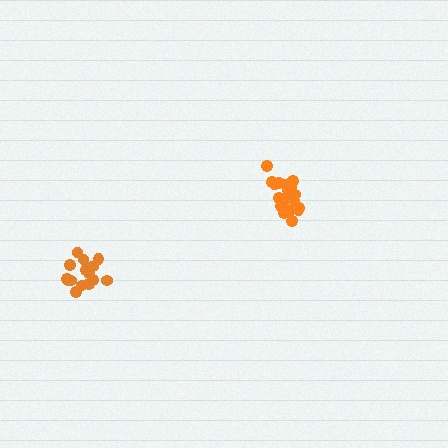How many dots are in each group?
Group 1: 20 dots, Group 2: 16 dots (36 total).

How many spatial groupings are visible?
There are 2 spatial groupings.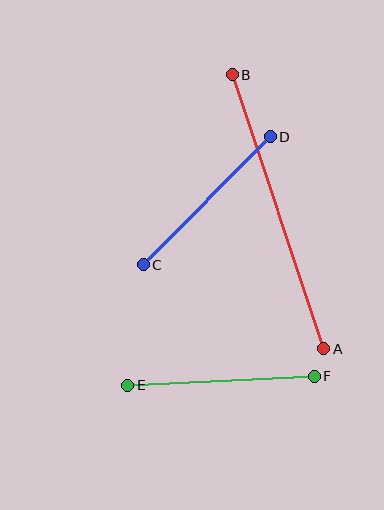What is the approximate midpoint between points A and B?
The midpoint is at approximately (278, 212) pixels.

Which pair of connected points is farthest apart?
Points A and B are farthest apart.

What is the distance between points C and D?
The distance is approximately 180 pixels.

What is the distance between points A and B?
The distance is approximately 289 pixels.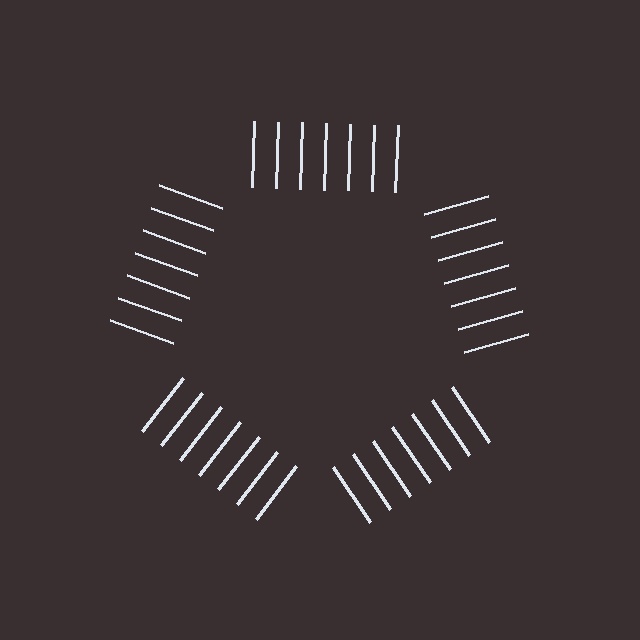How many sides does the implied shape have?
5 sides — the line-ends trace a pentagon.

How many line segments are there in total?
35 — 7 along each of the 5 edges.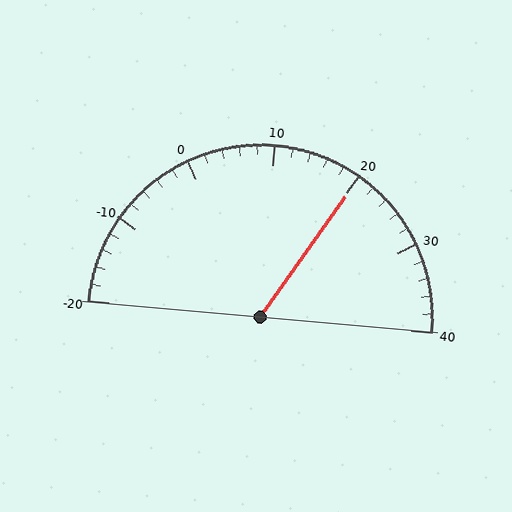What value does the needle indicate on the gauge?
The needle indicates approximately 20.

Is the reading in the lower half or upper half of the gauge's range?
The reading is in the upper half of the range (-20 to 40).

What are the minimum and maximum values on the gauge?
The gauge ranges from -20 to 40.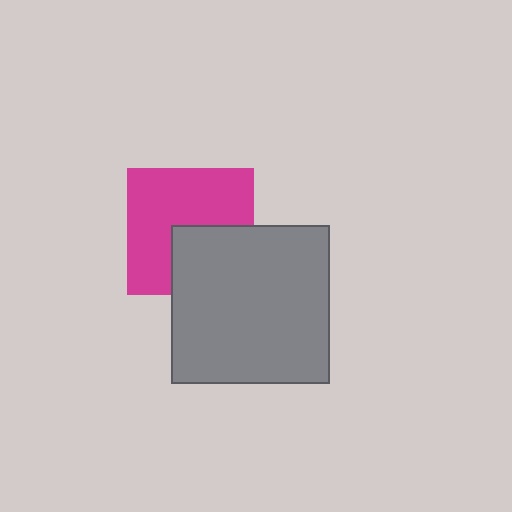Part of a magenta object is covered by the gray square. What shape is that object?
It is a square.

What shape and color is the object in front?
The object in front is a gray square.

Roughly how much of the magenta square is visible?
About half of it is visible (roughly 64%).